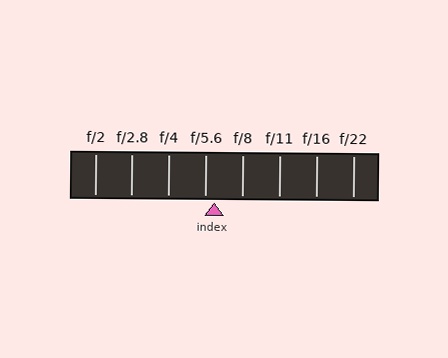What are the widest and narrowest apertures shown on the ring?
The widest aperture shown is f/2 and the narrowest is f/22.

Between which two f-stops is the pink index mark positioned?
The index mark is between f/5.6 and f/8.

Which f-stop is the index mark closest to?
The index mark is closest to f/5.6.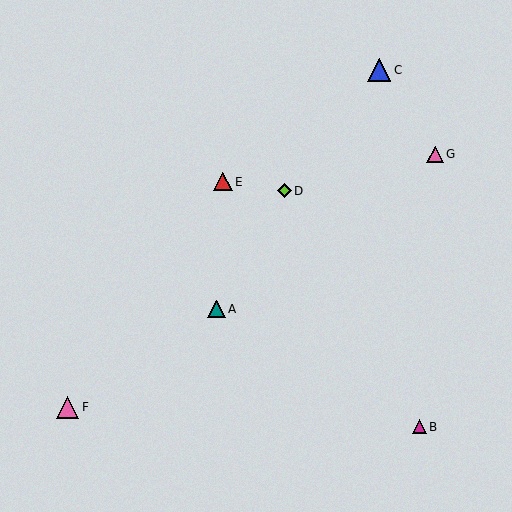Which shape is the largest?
The blue triangle (labeled C) is the largest.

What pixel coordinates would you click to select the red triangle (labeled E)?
Click at (223, 182) to select the red triangle E.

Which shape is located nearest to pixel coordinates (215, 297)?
The teal triangle (labeled A) at (217, 309) is nearest to that location.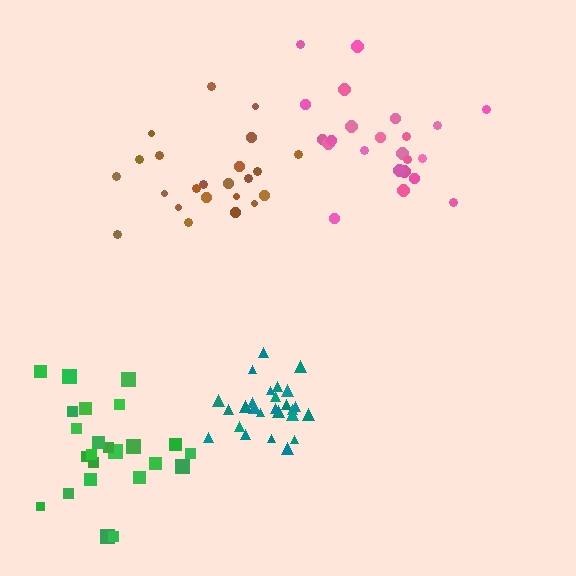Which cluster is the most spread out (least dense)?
Green.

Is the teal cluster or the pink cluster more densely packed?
Teal.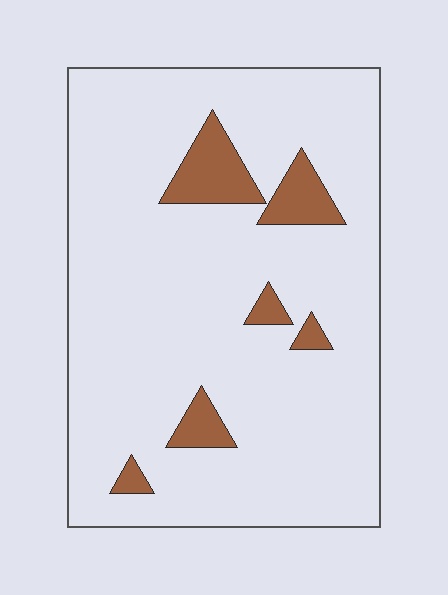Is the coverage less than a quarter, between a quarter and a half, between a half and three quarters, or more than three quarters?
Less than a quarter.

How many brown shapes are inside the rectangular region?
6.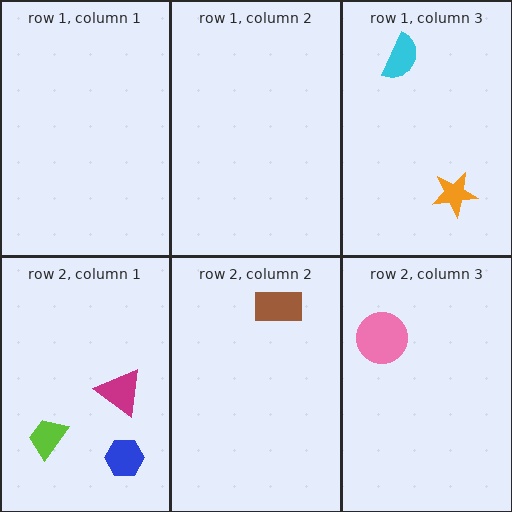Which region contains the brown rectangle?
The row 2, column 2 region.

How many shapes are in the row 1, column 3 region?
2.